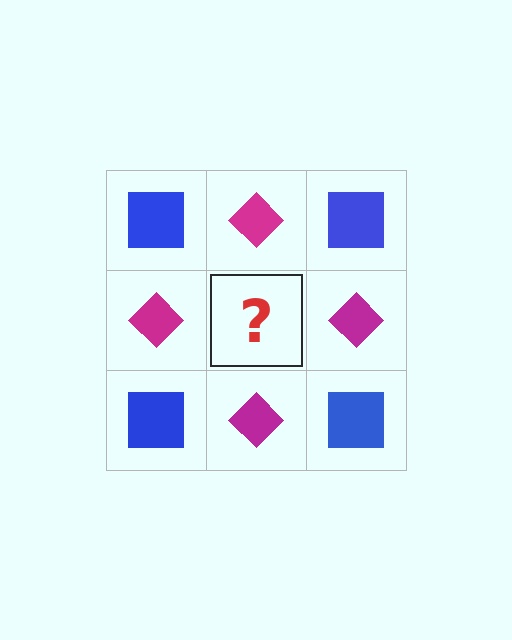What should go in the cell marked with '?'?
The missing cell should contain a blue square.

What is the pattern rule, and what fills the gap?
The rule is that it alternates blue square and magenta diamond in a checkerboard pattern. The gap should be filled with a blue square.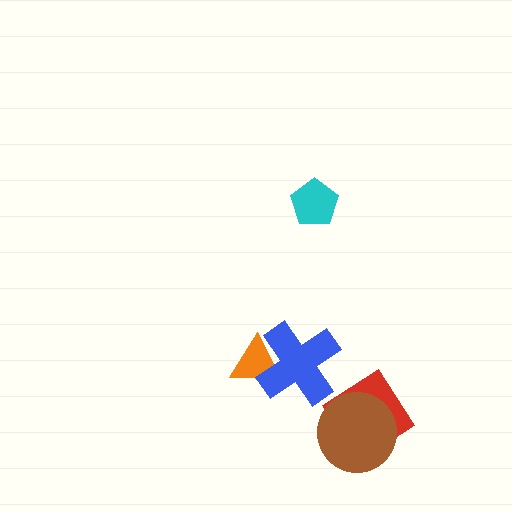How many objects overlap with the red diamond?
1 object overlaps with the red diamond.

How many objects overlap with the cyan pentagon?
0 objects overlap with the cyan pentagon.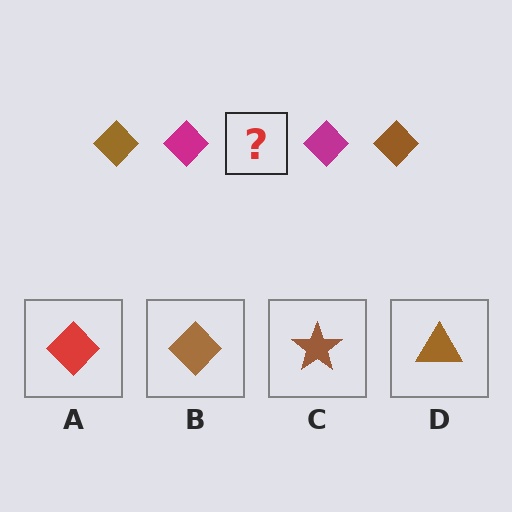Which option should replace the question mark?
Option B.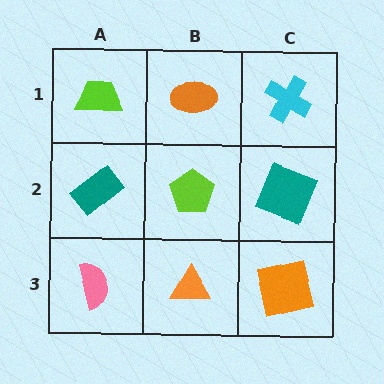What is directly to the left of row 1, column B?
A lime trapezoid.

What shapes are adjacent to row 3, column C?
A teal square (row 2, column C), an orange triangle (row 3, column B).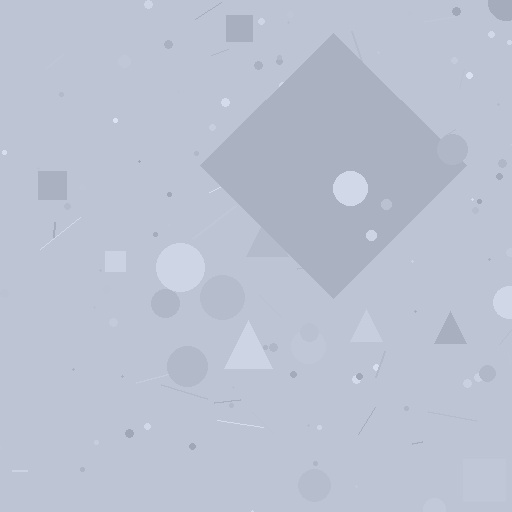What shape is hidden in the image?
A diamond is hidden in the image.